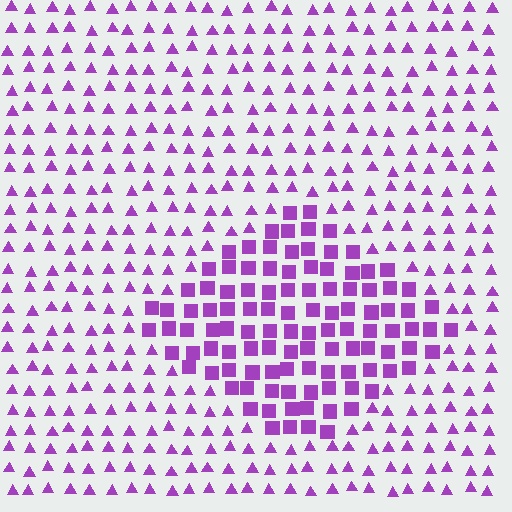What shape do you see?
I see a diamond.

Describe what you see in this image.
The image is filled with small purple elements arranged in a uniform grid. A diamond-shaped region contains squares, while the surrounding area contains triangles. The boundary is defined purely by the change in element shape.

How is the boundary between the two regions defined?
The boundary is defined by a change in element shape: squares inside vs. triangles outside. All elements share the same color and spacing.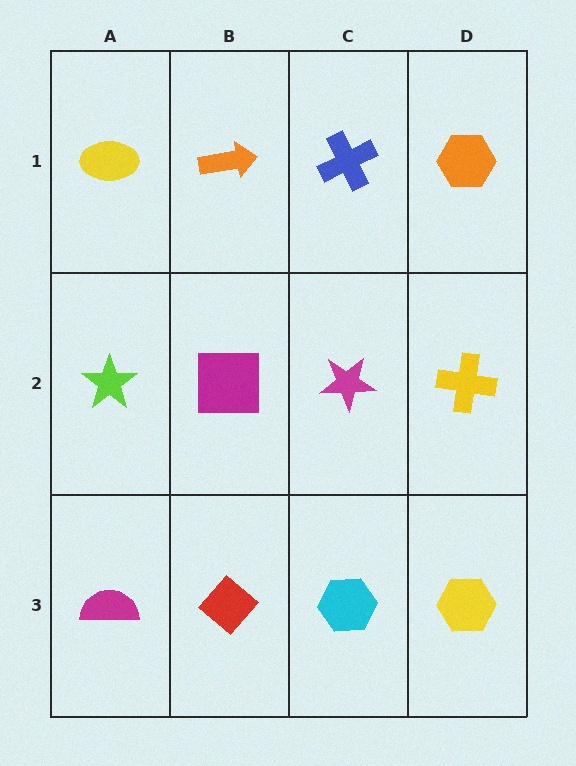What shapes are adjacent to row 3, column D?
A yellow cross (row 2, column D), a cyan hexagon (row 3, column C).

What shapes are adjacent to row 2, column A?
A yellow ellipse (row 1, column A), a magenta semicircle (row 3, column A), a magenta square (row 2, column B).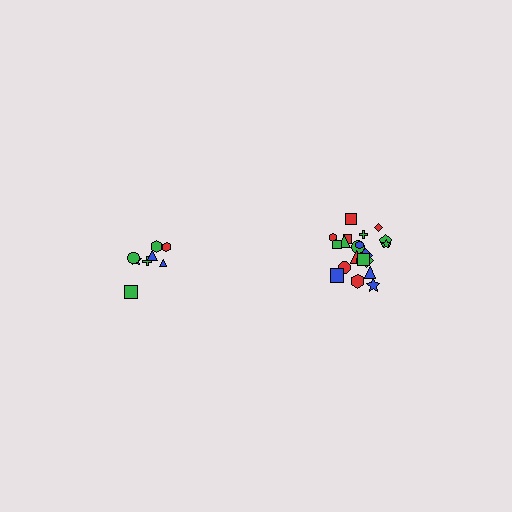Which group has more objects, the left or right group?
The right group.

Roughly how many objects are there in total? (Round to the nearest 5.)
Roughly 30 objects in total.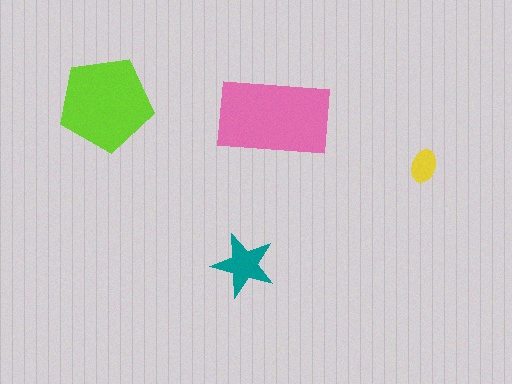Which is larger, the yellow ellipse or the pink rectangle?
The pink rectangle.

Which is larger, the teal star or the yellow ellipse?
The teal star.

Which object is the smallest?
The yellow ellipse.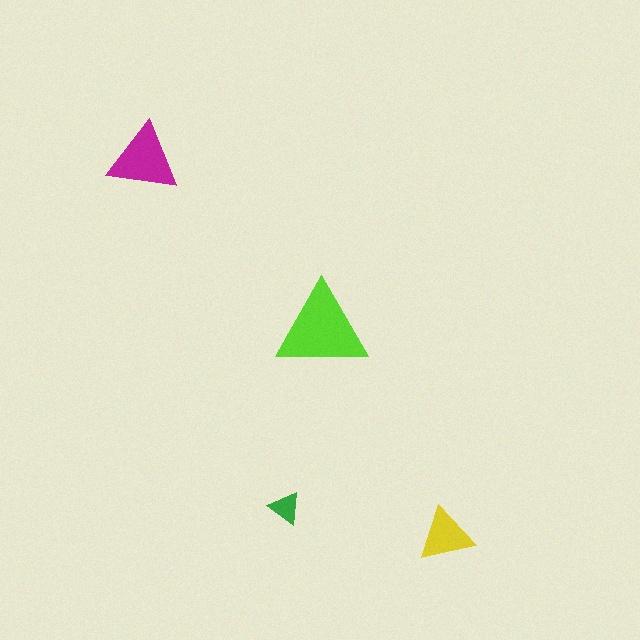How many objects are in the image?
There are 4 objects in the image.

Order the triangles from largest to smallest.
the lime one, the magenta one, the yellow one, the green one.